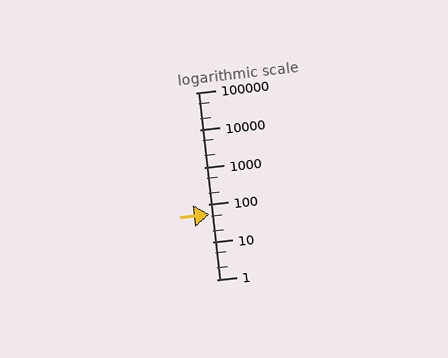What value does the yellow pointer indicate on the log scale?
The pointer indicates approximately 55.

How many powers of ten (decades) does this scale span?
The scale spans 5 decades, from 1 to 100000.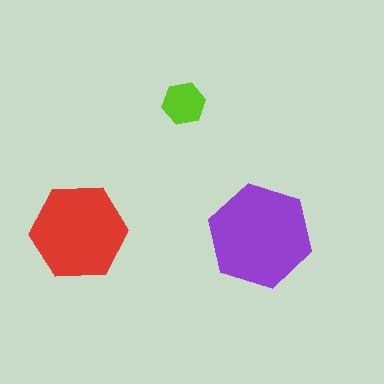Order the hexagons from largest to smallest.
the purple one, the red one, the lime one.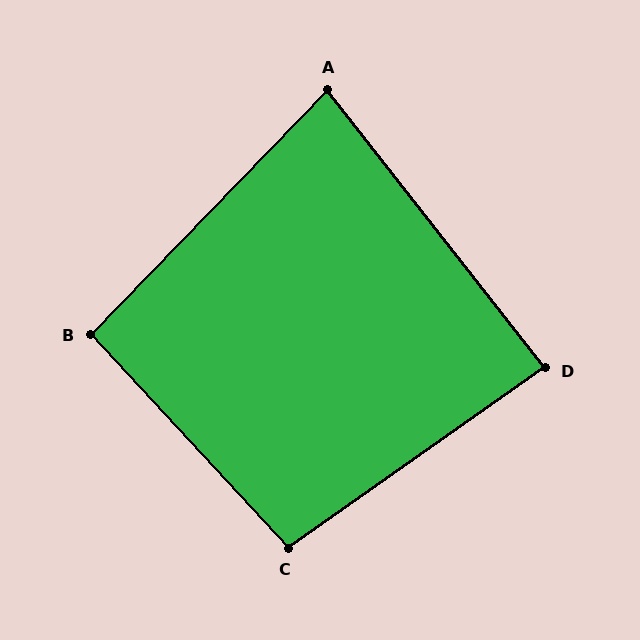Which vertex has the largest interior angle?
C, at approximately 98 degrees.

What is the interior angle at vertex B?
Approximately 93 degrees (approximately right).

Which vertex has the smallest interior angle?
A, at approximately 82 degrees.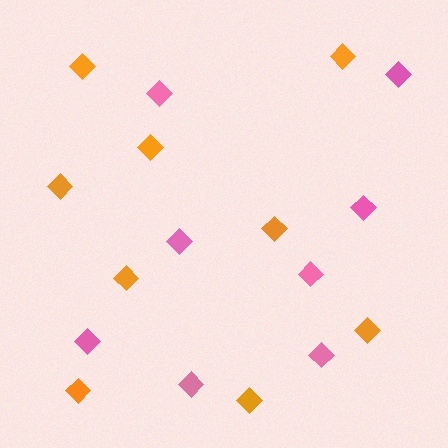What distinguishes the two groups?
There are 2 groups: one group of orange diamonds (9) and one group of pink diamonds (8).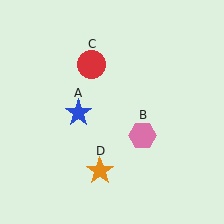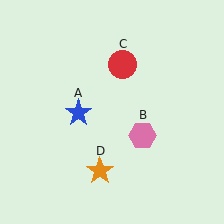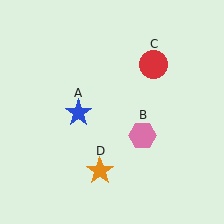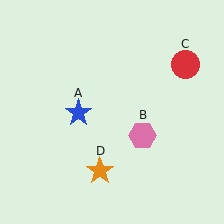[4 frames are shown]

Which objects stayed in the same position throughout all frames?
Blue star (object A) and pink hexagon (object B) and orange star (object D) remained stationary.